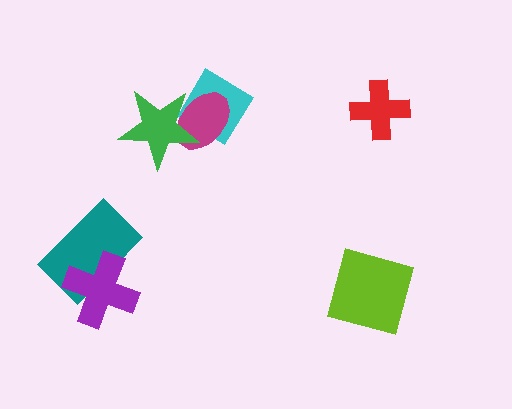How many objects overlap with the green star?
2 objects overlap with the green star.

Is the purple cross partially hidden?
No, no other shape covers it.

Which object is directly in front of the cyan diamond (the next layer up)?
The magenta ellipse is directly in front of the cyan diamond.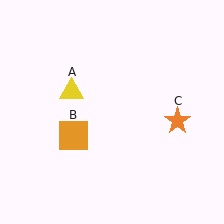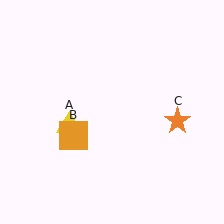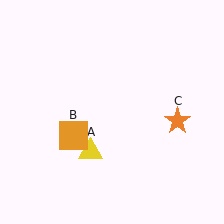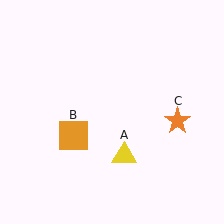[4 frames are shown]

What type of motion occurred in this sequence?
The yellow triangle (object A) rotated counterclockwise around the center of the scene.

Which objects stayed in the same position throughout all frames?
Orange square (object B) and orange star (object C) remained stationary.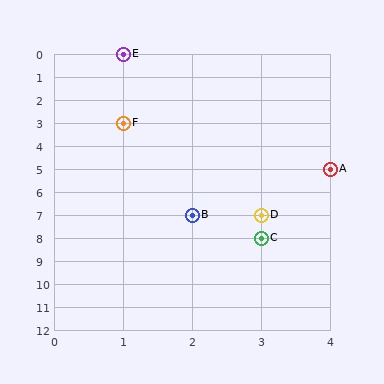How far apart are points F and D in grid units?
Points F and D are 2 columns and 4 rows apart (about 4.5 grid units diagonally).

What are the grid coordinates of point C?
Point C is at grid coordinates (3, 8).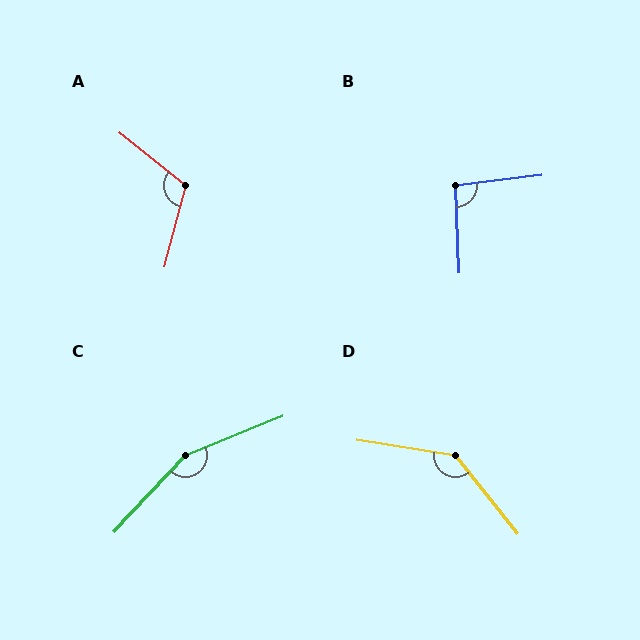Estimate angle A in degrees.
Approximately 114 degrees.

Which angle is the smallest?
B, at approximately 95 degrees.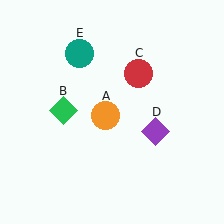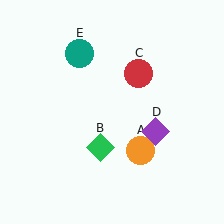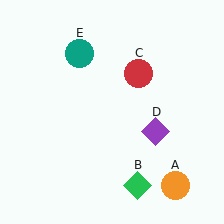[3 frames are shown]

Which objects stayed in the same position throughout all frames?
Red circle (object C) and purple diamond (object D) and teal circle (object E) remained stationary.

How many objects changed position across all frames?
2 objects changed position: orange circle (object A), green diamond (object B).